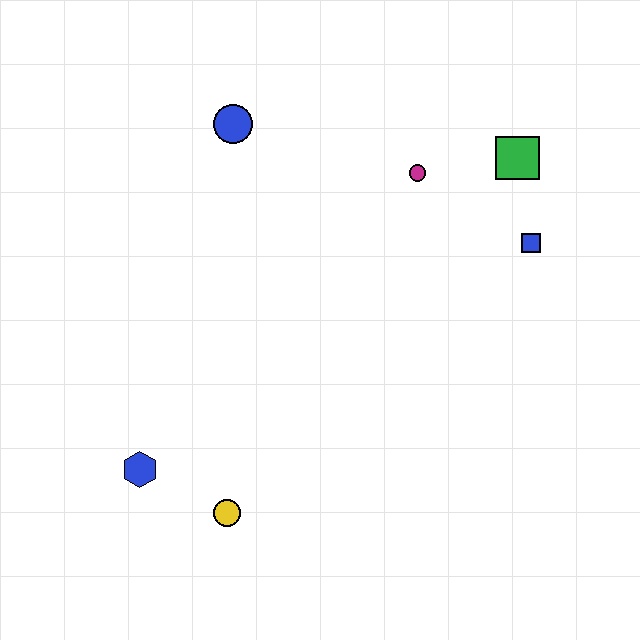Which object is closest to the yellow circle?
The blue hexagon is closest to the yellow circle.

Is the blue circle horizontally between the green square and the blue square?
No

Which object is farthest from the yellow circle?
The green square is farthest from the yellow circle.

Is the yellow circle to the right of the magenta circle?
No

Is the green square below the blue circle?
Yes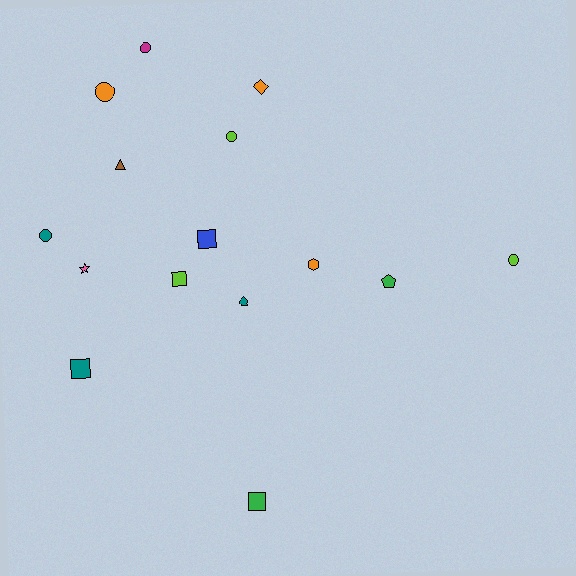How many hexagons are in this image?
There is 1 hexagon.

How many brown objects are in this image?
There is 1 brown object.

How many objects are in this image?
There are 15 objects.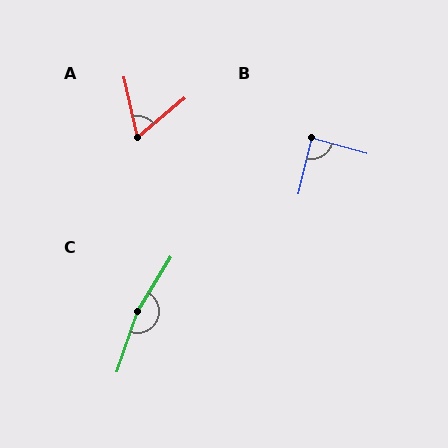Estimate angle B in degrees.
Approximately 87 degrees.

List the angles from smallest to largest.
A (63°), B (87°), C (166°).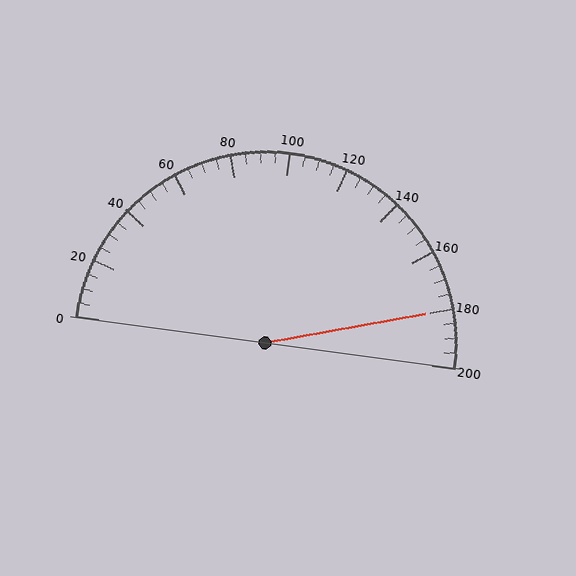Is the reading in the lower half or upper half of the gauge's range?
The reading is in the upper half of the range (0 to 200).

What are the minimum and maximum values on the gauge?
The gauge ranges from 0 to 200.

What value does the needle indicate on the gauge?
The needle indicates approximately 180.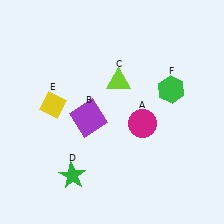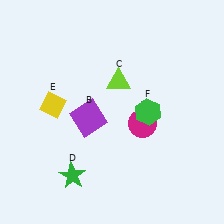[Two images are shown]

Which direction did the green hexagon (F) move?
The green hexagon (F) moved left.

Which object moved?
The green hexagon (F) moved left.